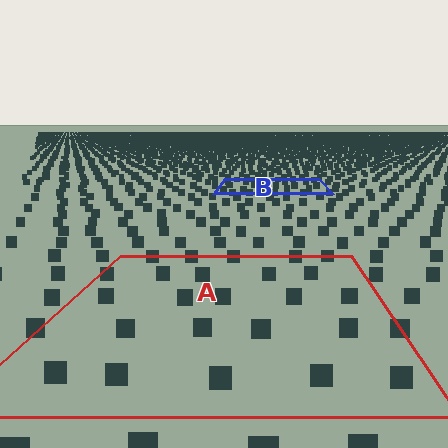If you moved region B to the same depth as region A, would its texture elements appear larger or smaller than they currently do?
They would appear larger. At a closer depth, the same texture elements are projected at a bigger on-screen size.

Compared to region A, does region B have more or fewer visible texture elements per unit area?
Region B has more texture elements per unit area — they are packed more densely because it is farther away.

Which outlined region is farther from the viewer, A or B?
Region B is farther from the viewer — the texture elements inside it appear smaller and more densely packed.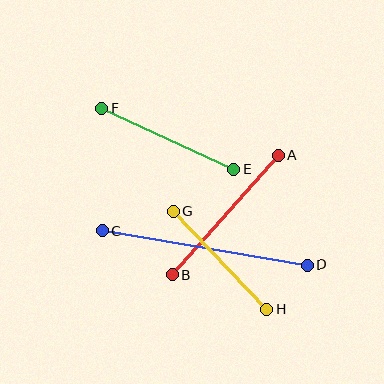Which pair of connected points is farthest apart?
Points C and D are farthest apart.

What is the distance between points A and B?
The distance is approximately 159 pixels.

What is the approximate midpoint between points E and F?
The midpoint is at approximately (168, 139) pixels.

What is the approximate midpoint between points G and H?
The midpoint is at approximately (220, 260) pixels.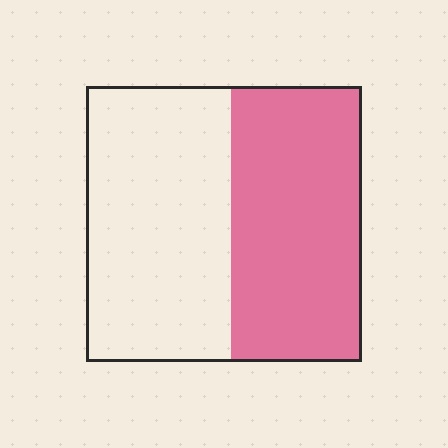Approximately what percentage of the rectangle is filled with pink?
Approximately 45%.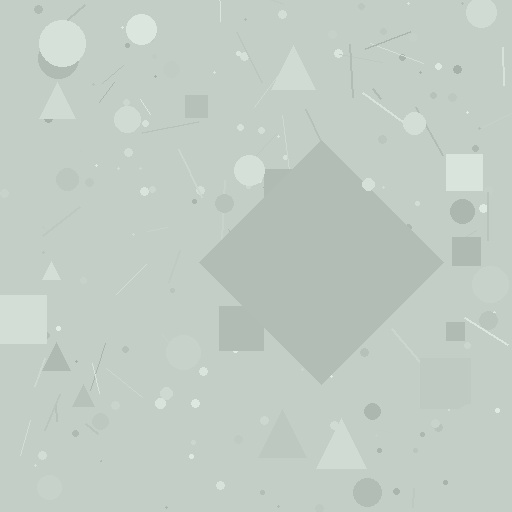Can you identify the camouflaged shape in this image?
The camouflaged shape is a diamond.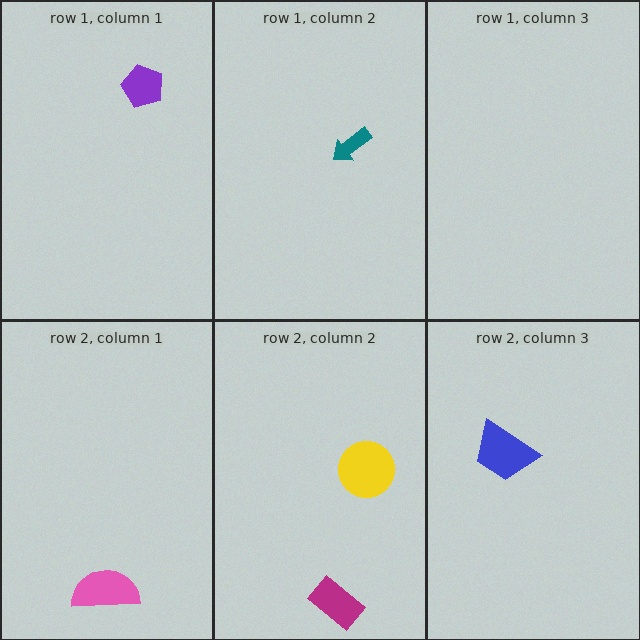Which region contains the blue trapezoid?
The row 2, column 3 region.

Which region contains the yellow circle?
The row 2, column 2 region.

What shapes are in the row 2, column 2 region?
The magenta rectangle, the yellow circle.